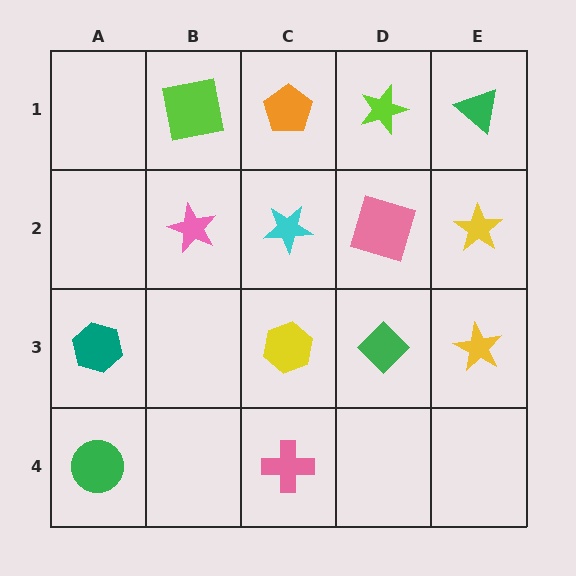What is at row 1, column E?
A green triangle.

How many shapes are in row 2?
4 shapes.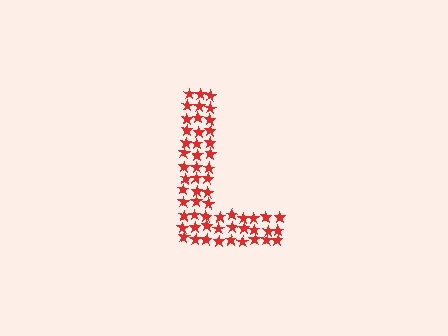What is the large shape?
The large shape is the letter L.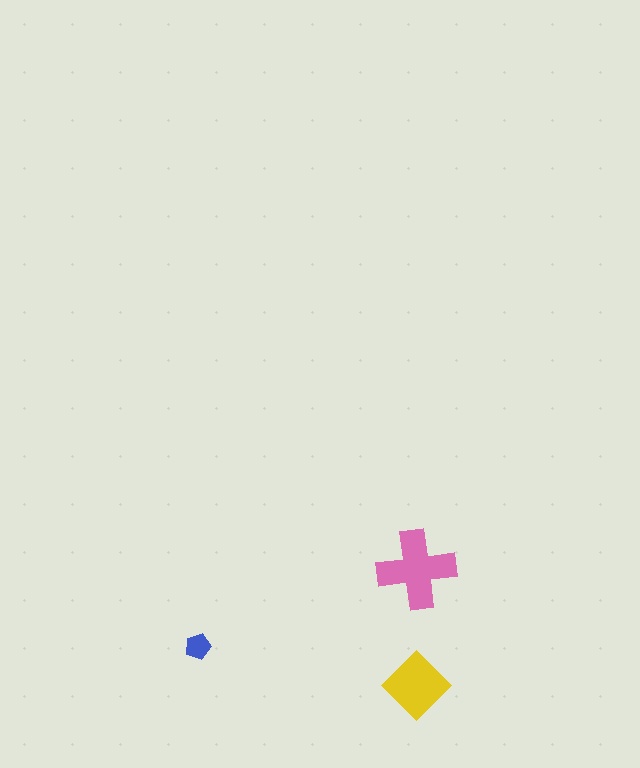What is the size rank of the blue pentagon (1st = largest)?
3rd.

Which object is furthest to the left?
The blue pentagon is leftmost.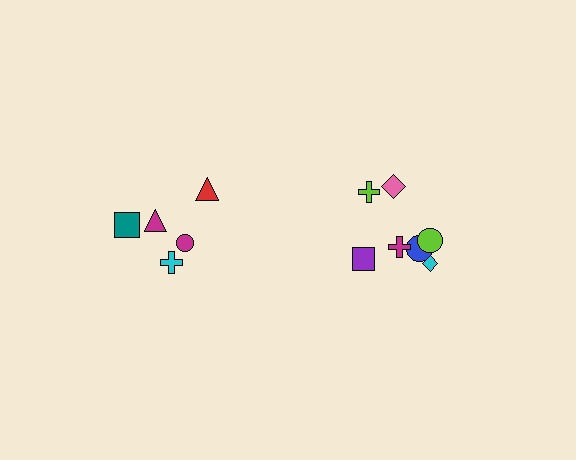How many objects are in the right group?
There are 7 objects.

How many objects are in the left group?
There are 5 objects.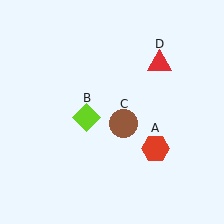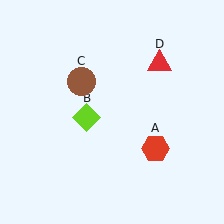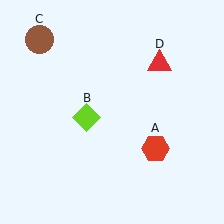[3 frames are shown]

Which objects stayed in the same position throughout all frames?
Red hexagon (object A) and lime diamond (object B) and red triangle (object D) remained stationary.